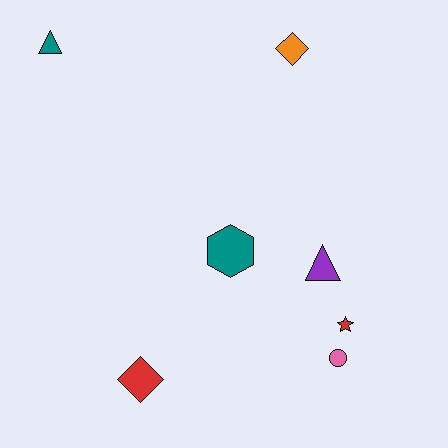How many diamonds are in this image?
There are 2 diamonds.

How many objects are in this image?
There are 7 objects.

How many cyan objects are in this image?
There are no cyan objects.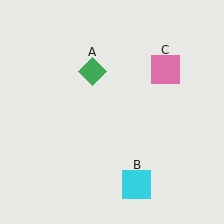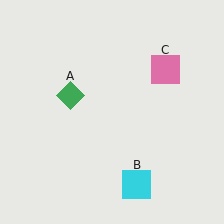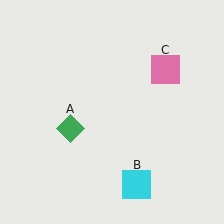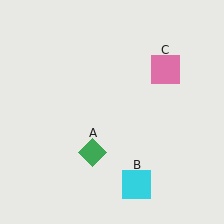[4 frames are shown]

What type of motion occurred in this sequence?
The green diamond (object A) rotated counterclockwise around the center of the scene.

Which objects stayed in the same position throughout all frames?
Cyan square (object B) and pink square (object C) remained stationary.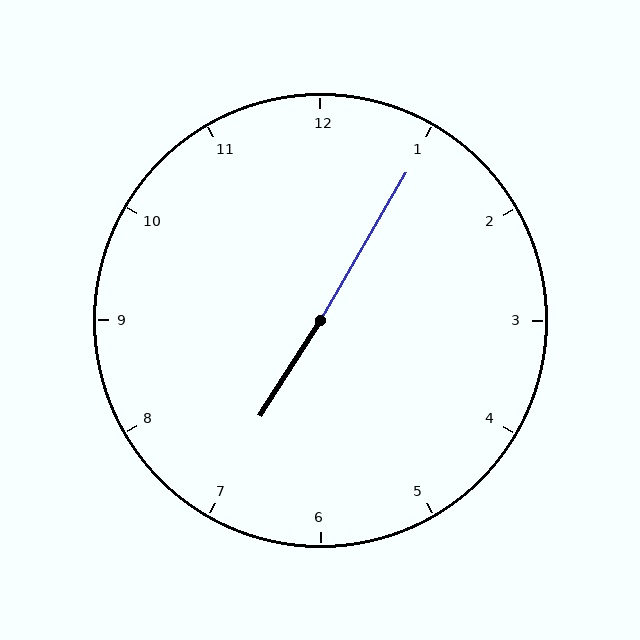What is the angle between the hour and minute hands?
Approximately 178 degrees.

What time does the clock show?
7:05.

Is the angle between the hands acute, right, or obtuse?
It is obtuse.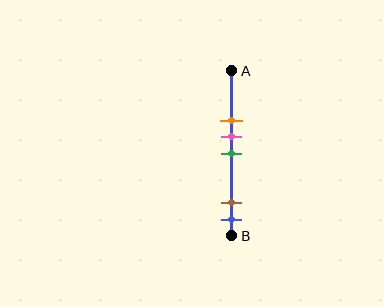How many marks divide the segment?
There are 5 marks dividing the segment.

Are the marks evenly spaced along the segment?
No, the marks are not evenly spaced.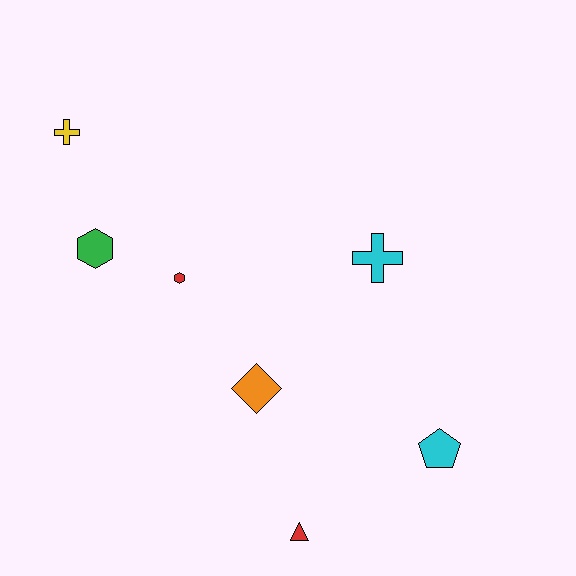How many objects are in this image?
There are 7 objects.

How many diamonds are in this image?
There is 1 diamond.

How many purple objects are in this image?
There are no purple objects.